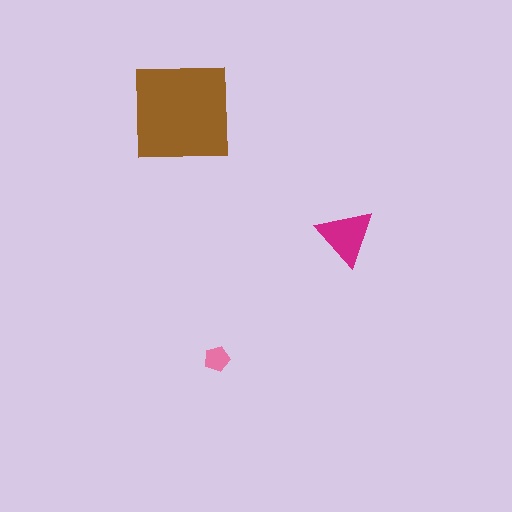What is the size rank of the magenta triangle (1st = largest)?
2nd.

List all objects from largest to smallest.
The brown square, the magenta triangle, the pink pentagon.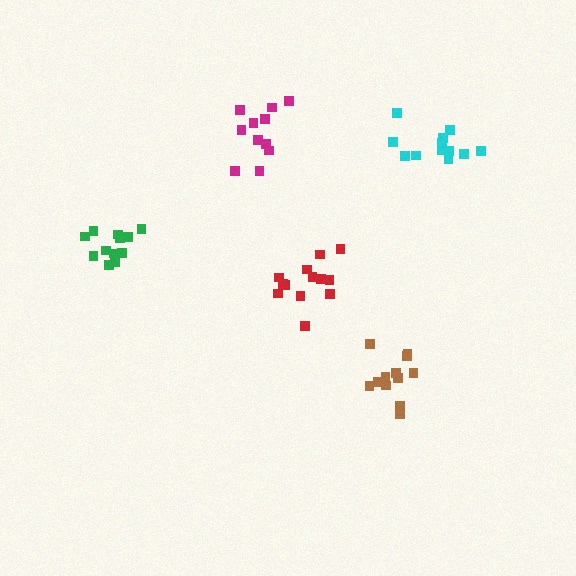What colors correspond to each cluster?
The clusters are colored: magenta, red, brown, green, cyan.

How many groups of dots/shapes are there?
There are 5 groups.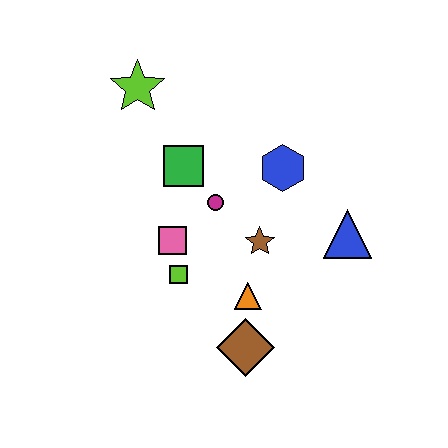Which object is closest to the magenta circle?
The green square is closest to the magenta circle.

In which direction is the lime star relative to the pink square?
The lime star is above the pink square.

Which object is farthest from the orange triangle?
The lime star is farthest from the orange triangle.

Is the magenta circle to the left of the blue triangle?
Yes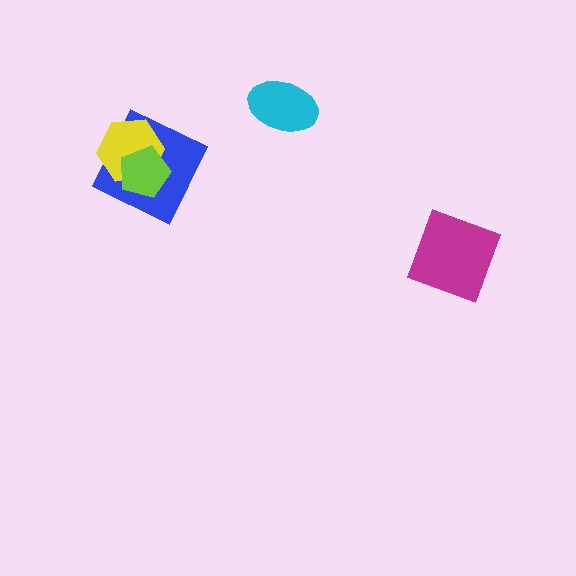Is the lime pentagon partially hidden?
No, no other shape covers it.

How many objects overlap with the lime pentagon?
2 objects overlap with the lime pentagon.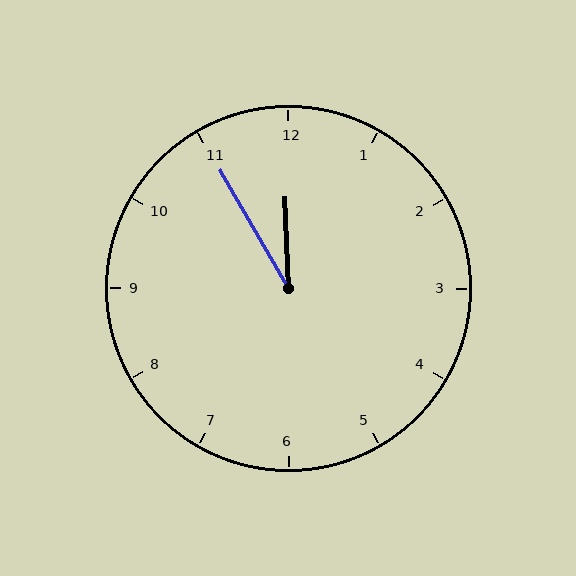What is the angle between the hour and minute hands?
Approximately 28 degrees.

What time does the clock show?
11:55.